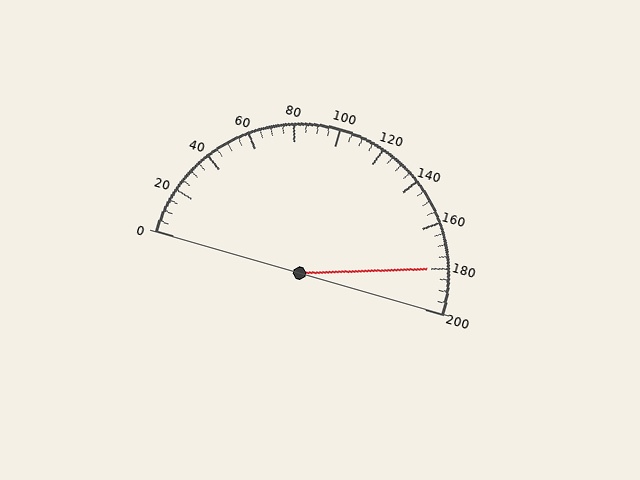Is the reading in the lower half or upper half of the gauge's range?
The reading is in the upper half of the range (0 to 200).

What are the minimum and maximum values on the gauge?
The gauge ranges from 0 to 200.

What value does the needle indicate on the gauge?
The needle indicates approximately 180.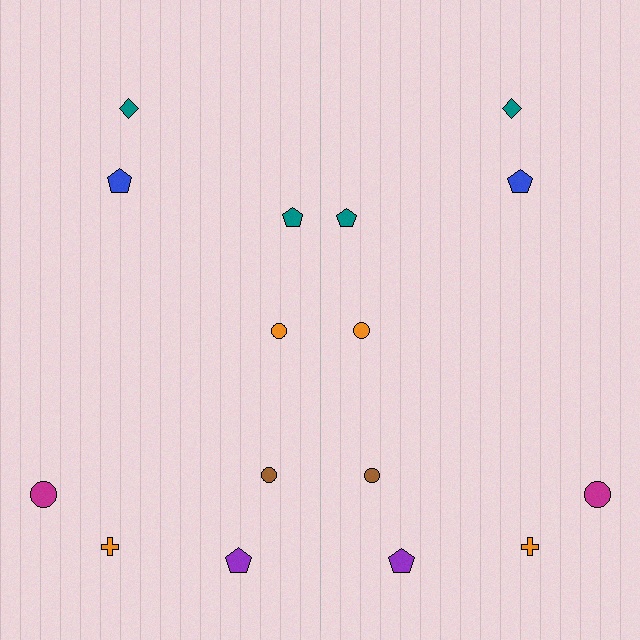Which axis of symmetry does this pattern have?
The pattern has a vertical axis of symmetry running through the center of the image.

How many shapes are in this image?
There are 16 shapes in this image.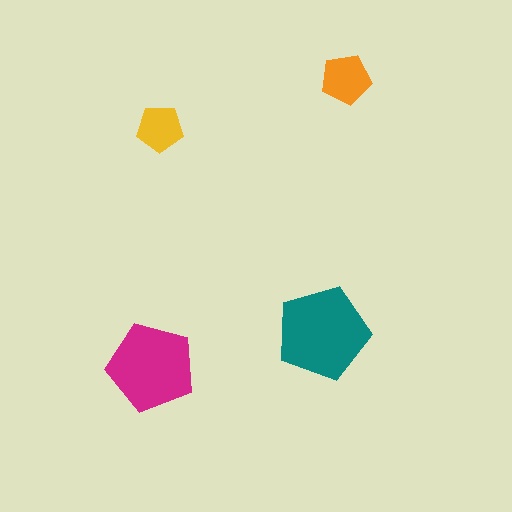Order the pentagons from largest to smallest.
the teal one, the magenta one, the orange one, the yellow one.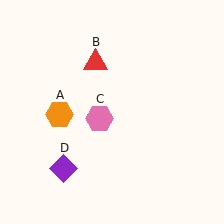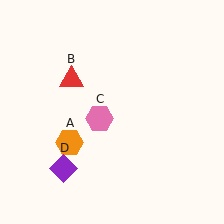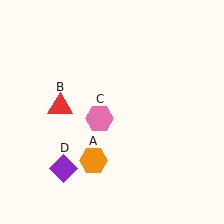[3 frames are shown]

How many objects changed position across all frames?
2 objects changed position: orange hexagon (object A), red triangle (object B).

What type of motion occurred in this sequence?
The orange hexagon (object A), red triangle (object B) rotated counterclockwise around the center of the scene.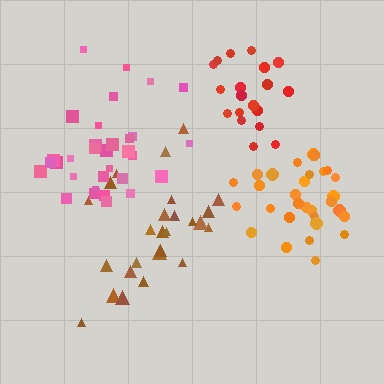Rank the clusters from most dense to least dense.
orange, pink, red, brown.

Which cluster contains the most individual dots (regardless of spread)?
Pink (32).